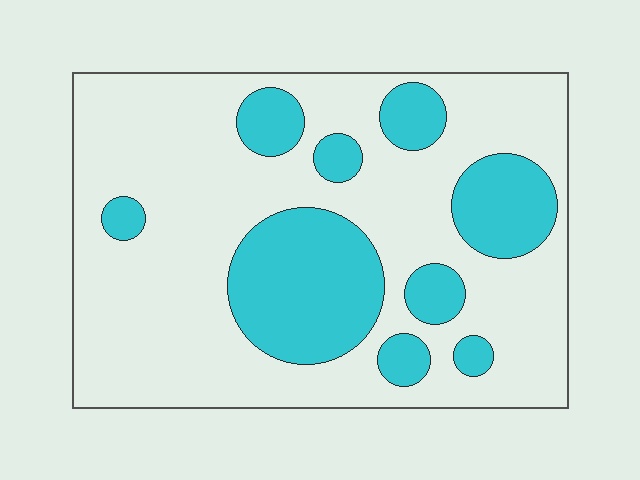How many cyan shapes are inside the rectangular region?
9.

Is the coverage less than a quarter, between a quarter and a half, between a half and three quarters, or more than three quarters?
Between a quarter and a half.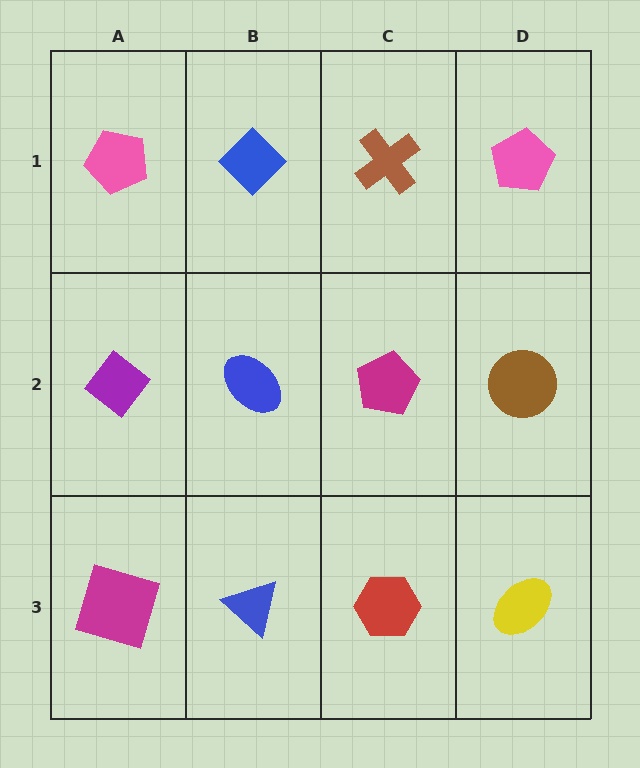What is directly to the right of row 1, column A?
A blue diamond.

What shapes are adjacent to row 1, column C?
A magenta pentagon (row 2, column C), a blue diamond (row 1, column B), a pink pentagon (row 1, column D).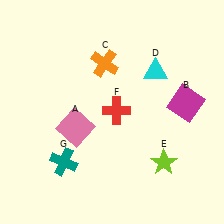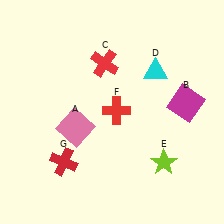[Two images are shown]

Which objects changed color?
C changed from orange to red. G changed from teal to red.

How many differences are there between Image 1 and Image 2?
There are 2 differences between the two images.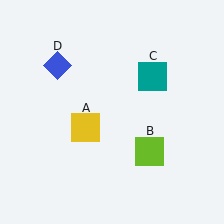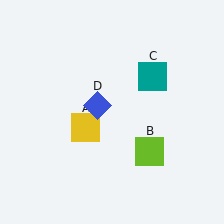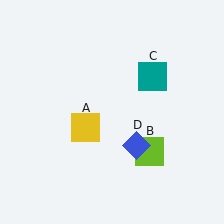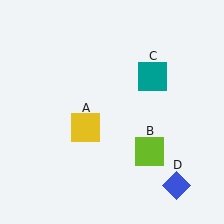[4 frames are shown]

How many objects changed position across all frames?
1 object changed position: blue diamond (object D).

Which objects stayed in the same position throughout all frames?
Yellow square (object A) and lime square (object B) and teal square (object C) remained stationary.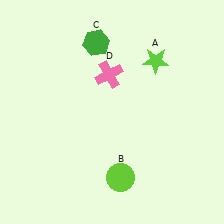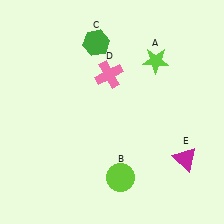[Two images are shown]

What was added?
A magenta triangle (E) was added in Image 2.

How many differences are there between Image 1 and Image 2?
There is 1 difference between the two images.